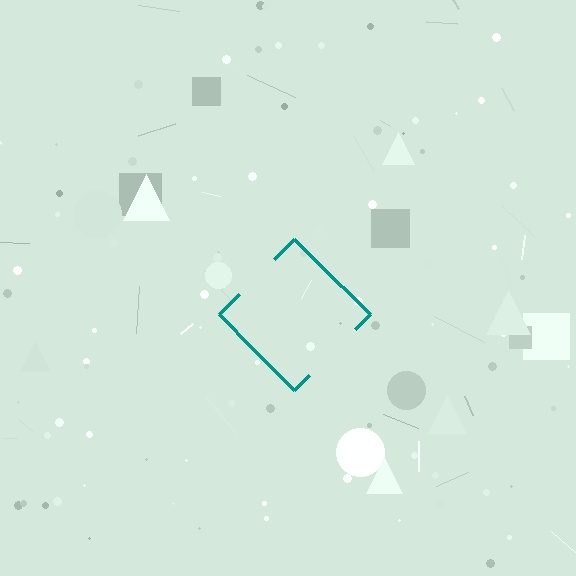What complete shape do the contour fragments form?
The contour fragments form a diamond.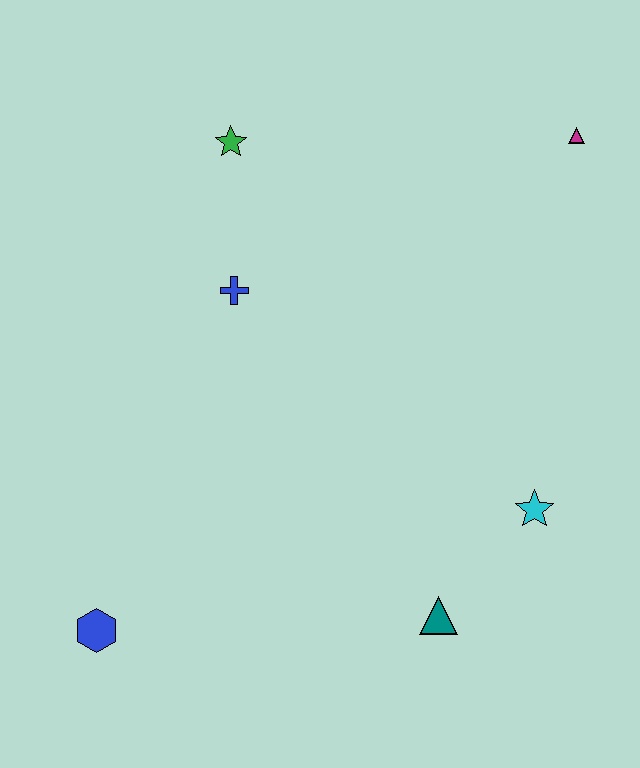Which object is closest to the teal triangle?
The cyan star is closest to the teal triangle.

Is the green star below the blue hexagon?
No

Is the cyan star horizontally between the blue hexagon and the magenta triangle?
Yes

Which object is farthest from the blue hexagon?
The magenta triangle is farthest from the blue hexagon.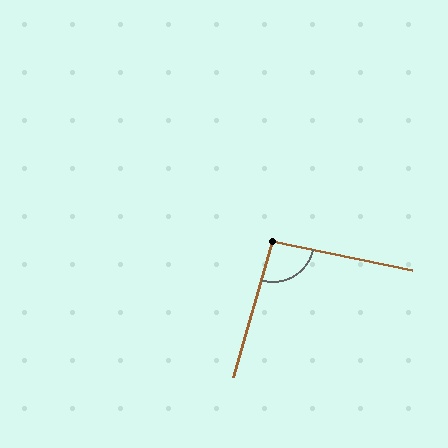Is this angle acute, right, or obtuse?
It is approximately a right angle.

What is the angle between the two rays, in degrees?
Approximately 94 degrees.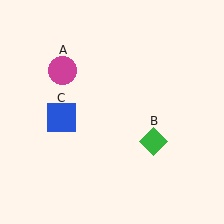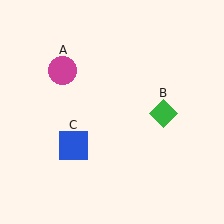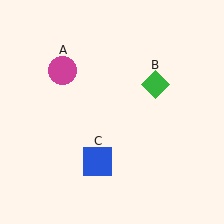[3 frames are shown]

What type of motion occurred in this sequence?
The green diamond (object B), blue square (object C) rotated counterclockwise around the center of the scene.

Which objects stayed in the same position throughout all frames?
Magenta circle (object A) remained stationary.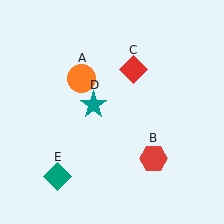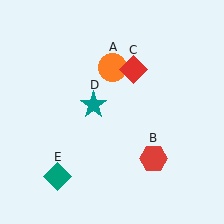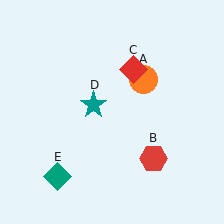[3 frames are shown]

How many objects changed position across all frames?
1 object changed position: orange circle (object A).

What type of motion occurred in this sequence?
The orange circle (object A) rotated clockwise around the center of the scene.